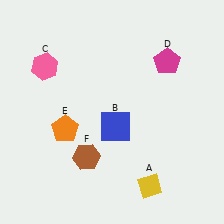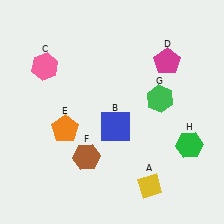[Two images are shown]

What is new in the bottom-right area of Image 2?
A green hexagon (H) was added in the bottom-right area of Image 2.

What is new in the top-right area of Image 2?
A green hexagon (G) was added in the top-right area of Image 2.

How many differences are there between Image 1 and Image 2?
There are 2 differences between the two images.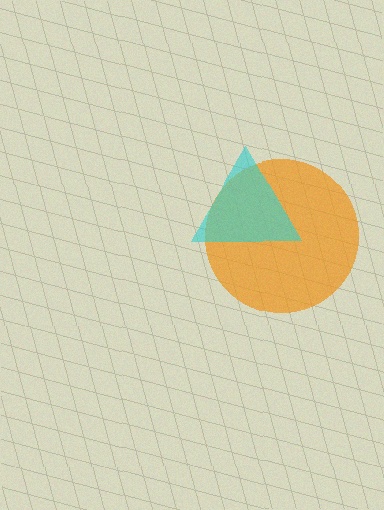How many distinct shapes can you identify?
There are 2 distinct shapes: an orange circle, a cyan triangle.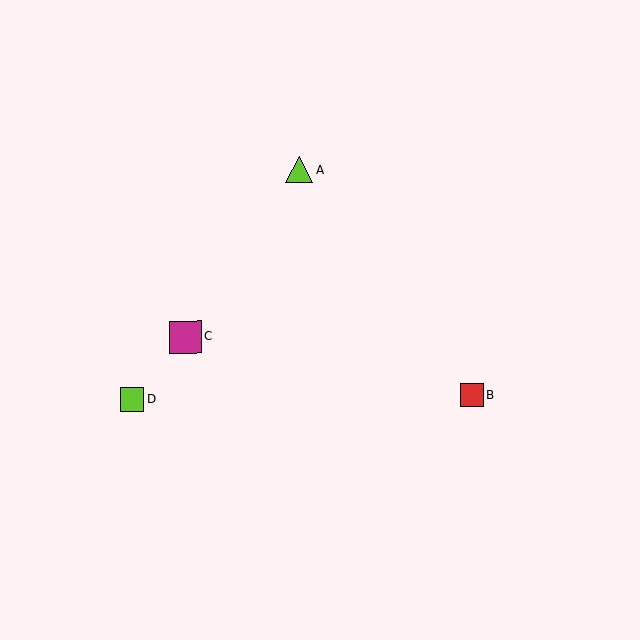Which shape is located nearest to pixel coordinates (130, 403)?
The lime square (labeled D) at (132, 400) is nearest to that location.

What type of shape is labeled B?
Shape B is a red square.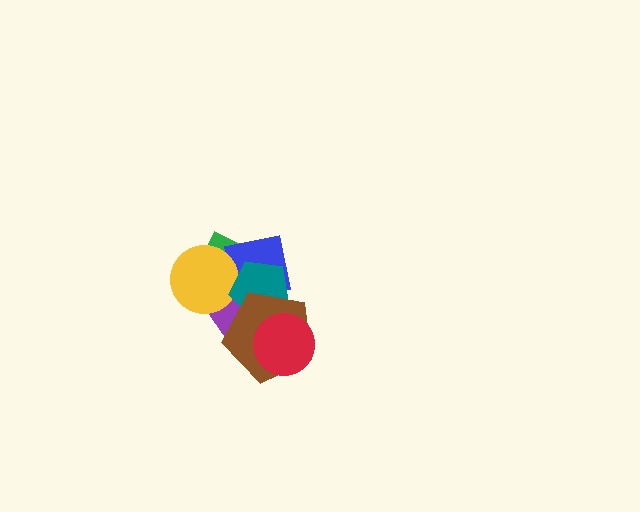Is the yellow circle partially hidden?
Yes, it is partially covered by another shape.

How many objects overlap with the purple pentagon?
5 objects overlap with the purple pentagon.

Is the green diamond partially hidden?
Yes, it is partially covered by another shape.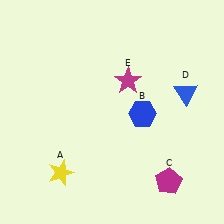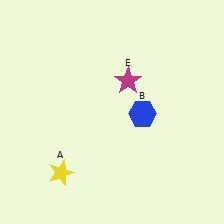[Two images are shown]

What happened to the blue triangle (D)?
The blue triangle (D) was removed in Image 2. It was in the top-right area of Image 1.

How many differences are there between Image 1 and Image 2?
There are 2 differences between the two images.